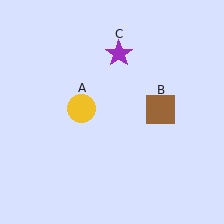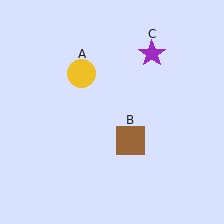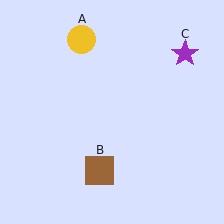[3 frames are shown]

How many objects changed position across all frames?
3 objects changed position: yellow circle (object A), brown square (object B), purple star (object C).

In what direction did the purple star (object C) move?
The purple star (object C) moved right.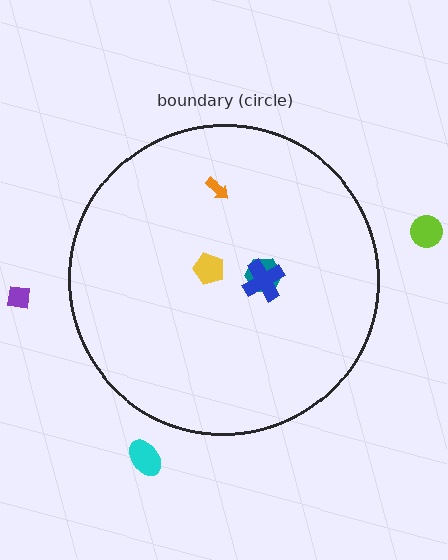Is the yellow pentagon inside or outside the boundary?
Inside.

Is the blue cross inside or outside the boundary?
Inside.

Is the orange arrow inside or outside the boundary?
Inside.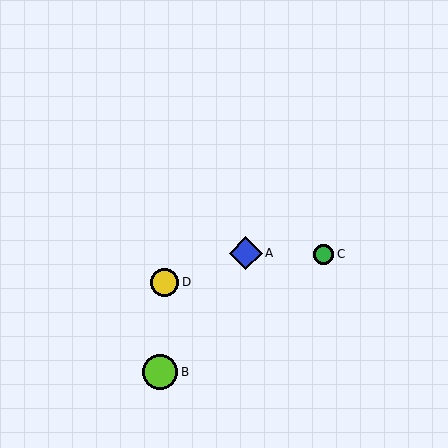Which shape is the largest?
The lime circle (labeled B) is the largest.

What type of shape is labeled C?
Shape C is a green circle.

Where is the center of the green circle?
The center of the green circle is at (324, 254).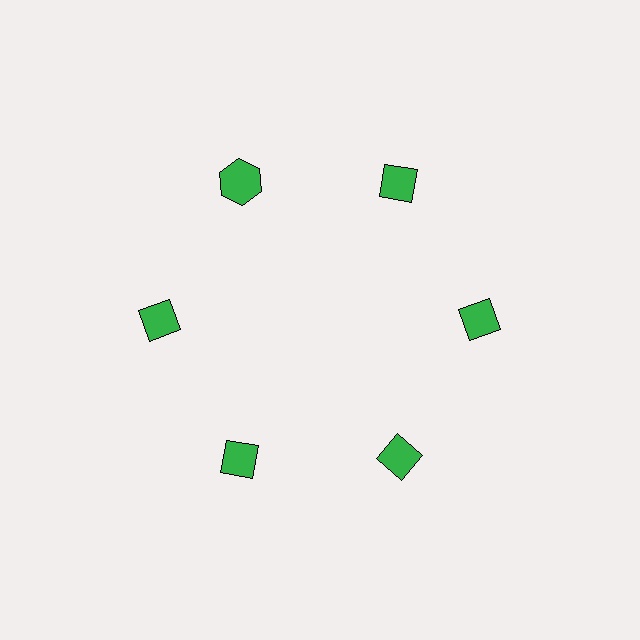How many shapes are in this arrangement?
There are 6 shapes arranged in a ring pattern.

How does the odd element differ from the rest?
It has a different shape: hexagon instead of diamond.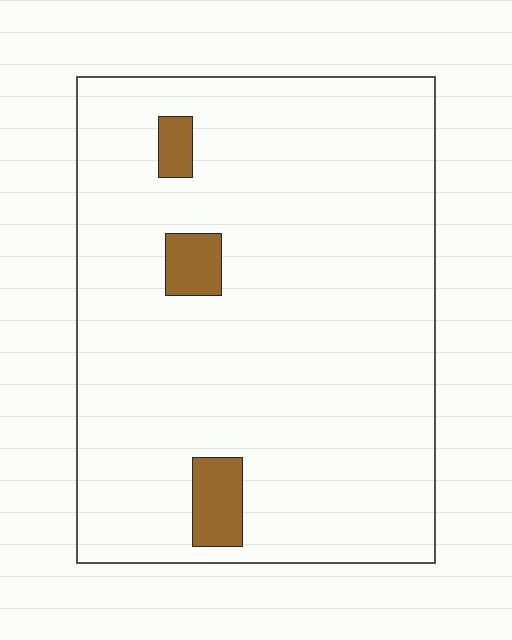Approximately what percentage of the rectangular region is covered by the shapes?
Approximately 5%.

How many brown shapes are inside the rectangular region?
3.